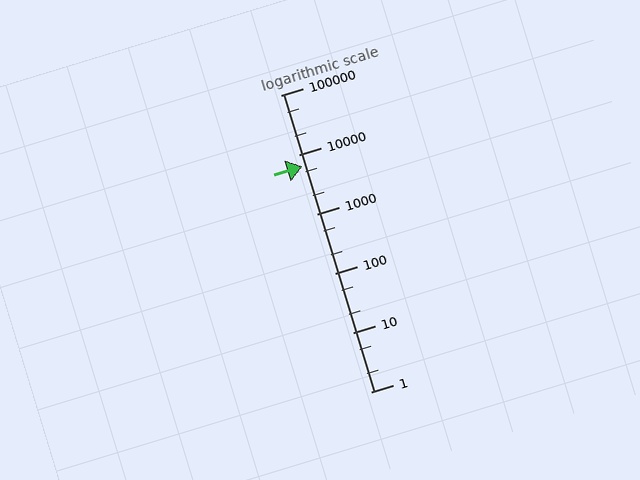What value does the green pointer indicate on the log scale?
The pointer indicates approximately 6300.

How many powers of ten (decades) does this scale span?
The scale spans 5 decades, from 1 to 100000.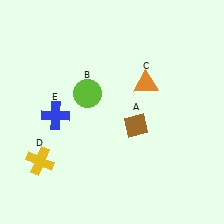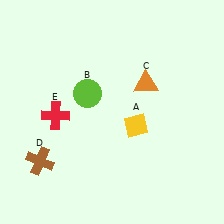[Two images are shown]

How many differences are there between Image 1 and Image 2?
There are 3 differences between the two images.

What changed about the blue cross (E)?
In Image 1, E is blue. In Image 2, it changed to red.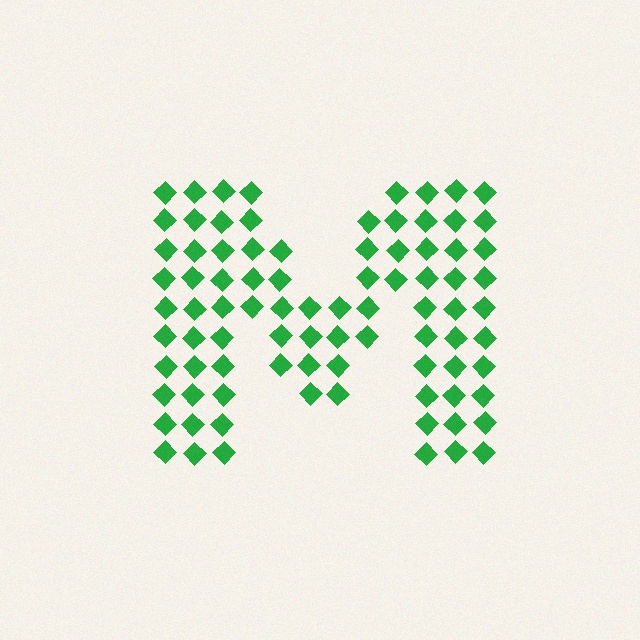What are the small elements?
The small elements are diamonds.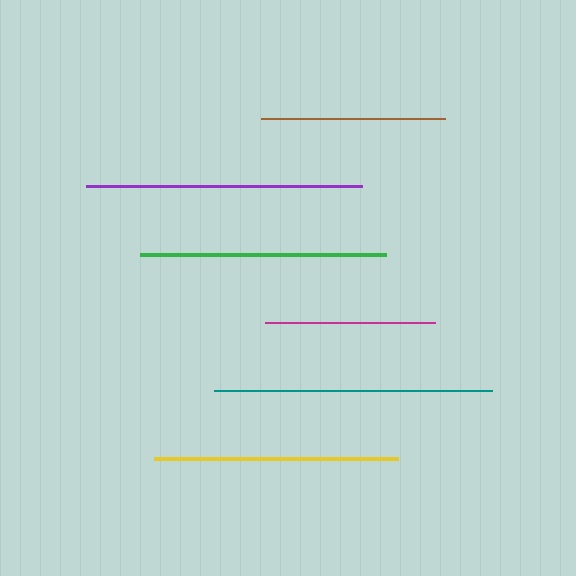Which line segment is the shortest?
The magenta line is the shortest at approximately 171 pixels.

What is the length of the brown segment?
The brown segment is approximately 184 pixels long.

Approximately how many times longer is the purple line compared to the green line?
The purple line is approximately 1.1 times the length of the green line.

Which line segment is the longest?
The teal line is the longest at approximately 278 pixels.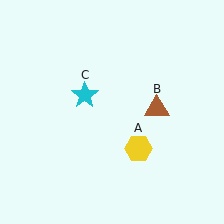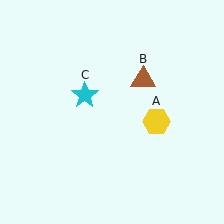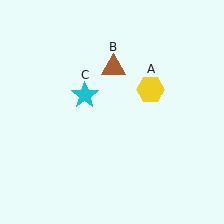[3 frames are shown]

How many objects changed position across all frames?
2 objects changed position: yellow hexagon (object A), brown triangle (object B).